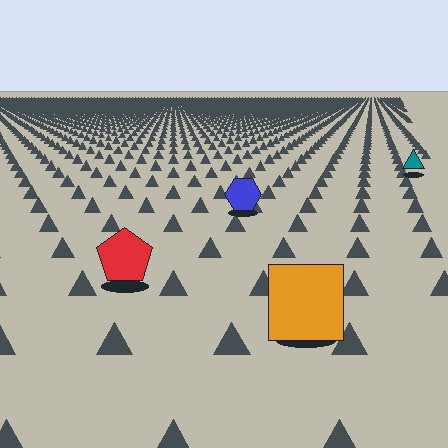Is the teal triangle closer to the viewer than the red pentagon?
No. The red pentagon is closer — you can tell from the texture gradient: the ground texture is coarser near it.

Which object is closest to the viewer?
The orange square is closest. The texture marks near it are larger and more spread out.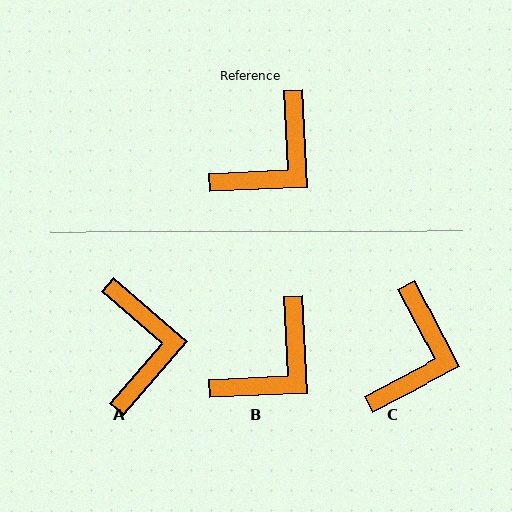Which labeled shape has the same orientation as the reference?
B.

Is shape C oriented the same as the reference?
No, it is off by about 25 degrees.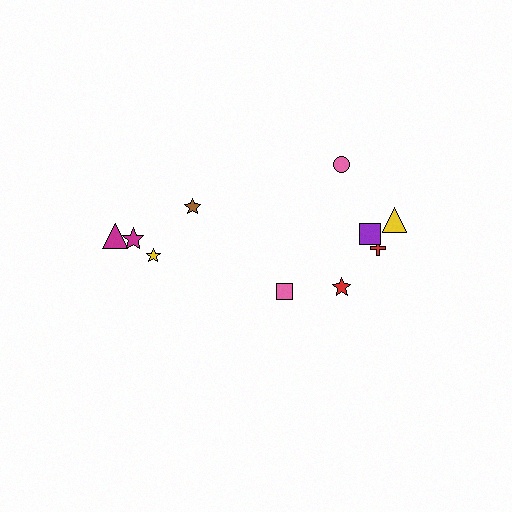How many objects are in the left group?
There are 4 objects.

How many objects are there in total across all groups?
There are 10 objects.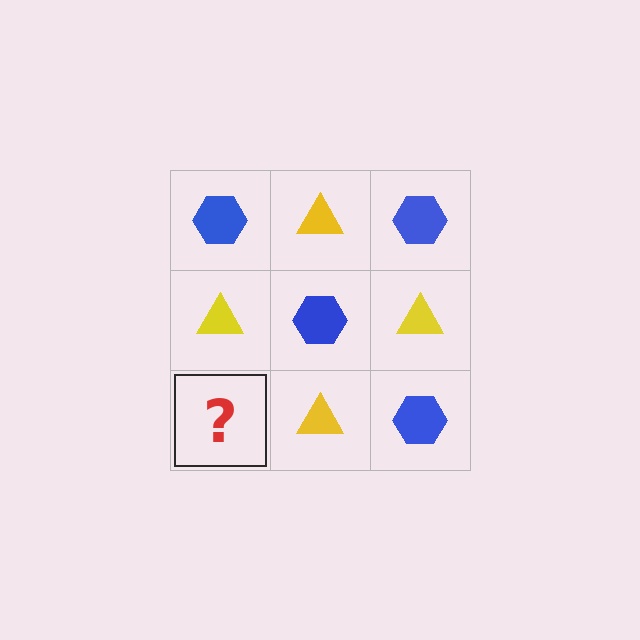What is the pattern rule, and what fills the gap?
The rule is that it alternates blue hexagon and yellow triangle in a checkerboard pattern. The gap should be filled with a blue hexagon.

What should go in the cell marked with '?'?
The missing cell should contain a blue hexagon.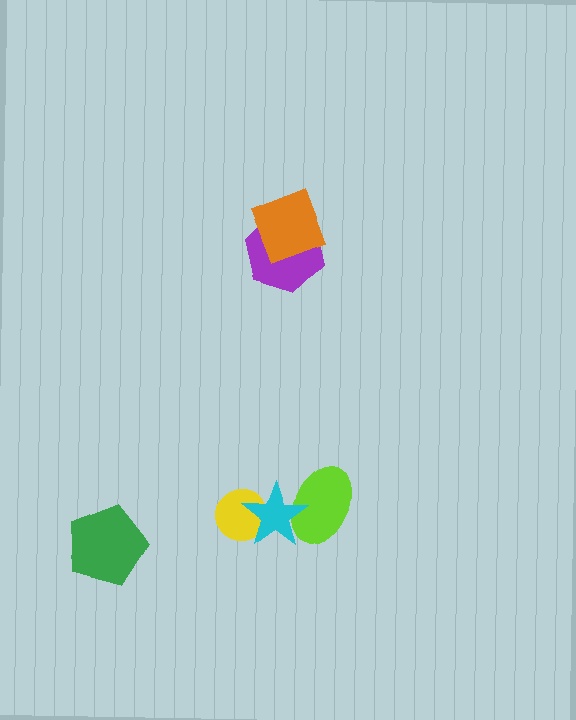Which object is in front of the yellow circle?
The cyan star is in front of the yellow circle.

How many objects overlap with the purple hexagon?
1 object overlaps with the purple hexagon.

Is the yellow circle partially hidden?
Yes, it is partially covered by another shape.